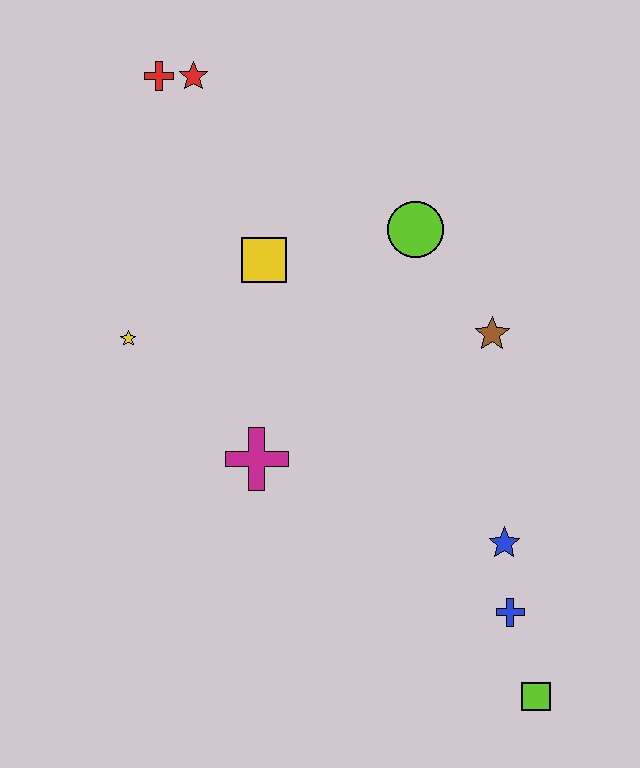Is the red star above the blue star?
Yes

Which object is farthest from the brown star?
The red cross is farthest from the brown star.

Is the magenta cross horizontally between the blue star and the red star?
Yes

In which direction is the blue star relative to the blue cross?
The blue star is above the blue cross.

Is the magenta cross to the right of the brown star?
No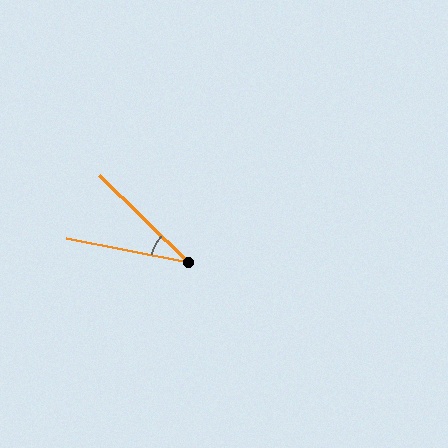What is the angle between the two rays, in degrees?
Approximately 33 degrees.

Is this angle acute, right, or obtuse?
It is acute.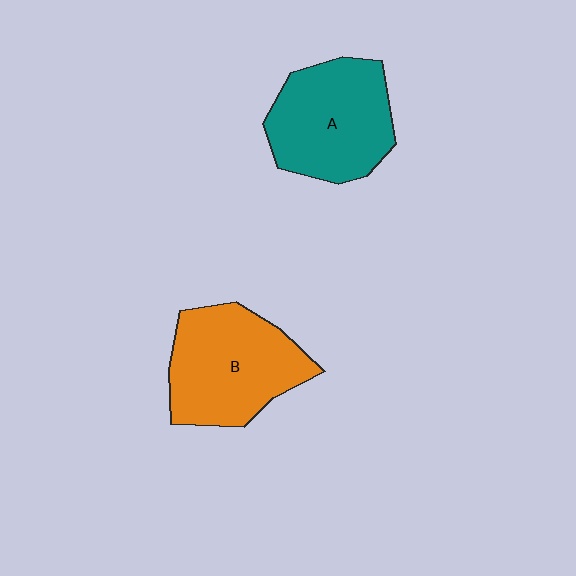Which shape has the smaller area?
Shape A (teal).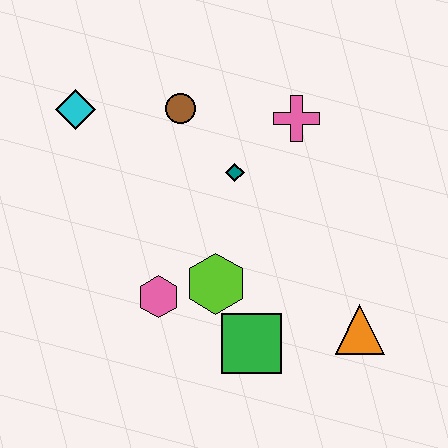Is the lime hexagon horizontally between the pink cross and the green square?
No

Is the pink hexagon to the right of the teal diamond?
No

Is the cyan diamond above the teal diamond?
Yes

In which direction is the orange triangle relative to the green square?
The orange triangle is to the right of the green square.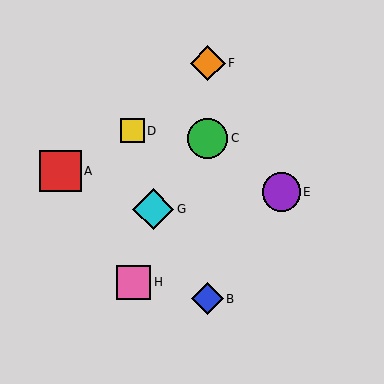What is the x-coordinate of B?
Object B is at x≈208.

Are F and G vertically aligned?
No, F is at x≈208 and G is at x≈153.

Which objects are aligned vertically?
Objects B, C, F are aligned vertically.